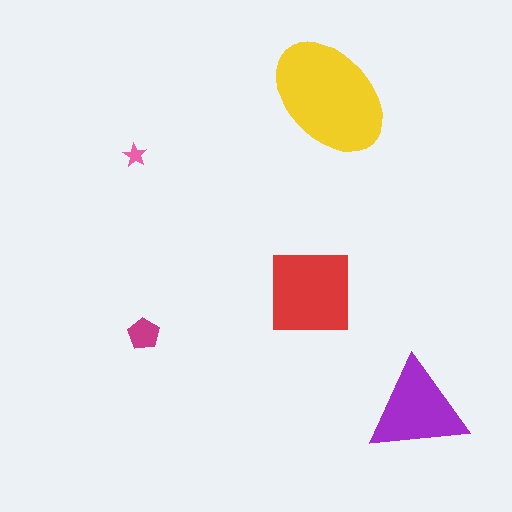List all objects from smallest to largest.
The pink star, the magenta pentagon, the purple triangle, the red square, the yellow ellipse.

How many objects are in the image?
There are 5 objects in the image.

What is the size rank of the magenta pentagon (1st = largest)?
4th.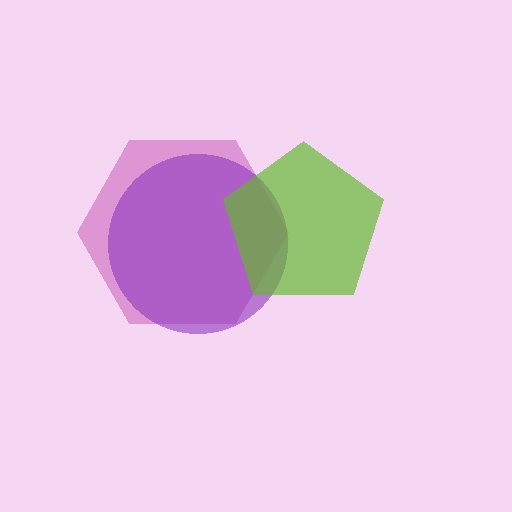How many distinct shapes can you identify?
There are 3 distinct shapes: a magenta hexagon, a purple circle, a lime pentagon.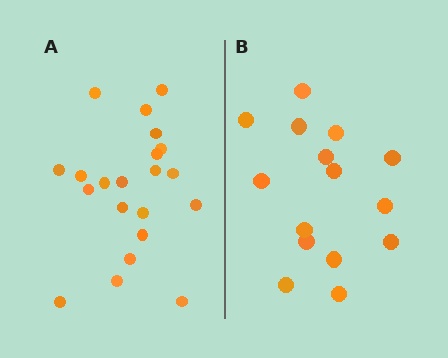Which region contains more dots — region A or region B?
Region A (the left region) has more dots.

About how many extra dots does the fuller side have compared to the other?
Region A has about 6 more dots than region B.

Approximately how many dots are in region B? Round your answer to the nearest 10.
About 20 dots. (The exact count is 15, which rounds to 20.)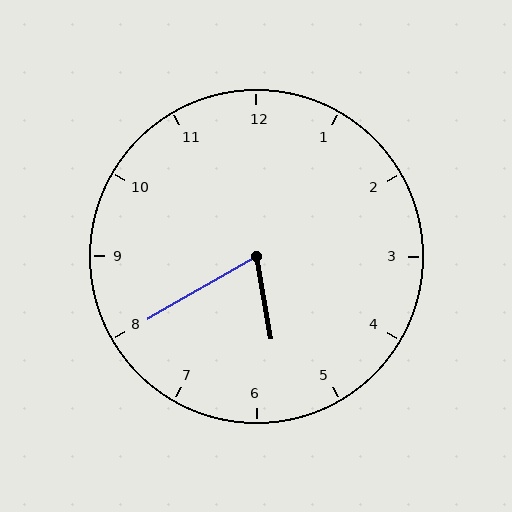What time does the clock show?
5:40.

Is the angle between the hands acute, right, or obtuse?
It is acute.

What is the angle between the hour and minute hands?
Approximately 70 degrees.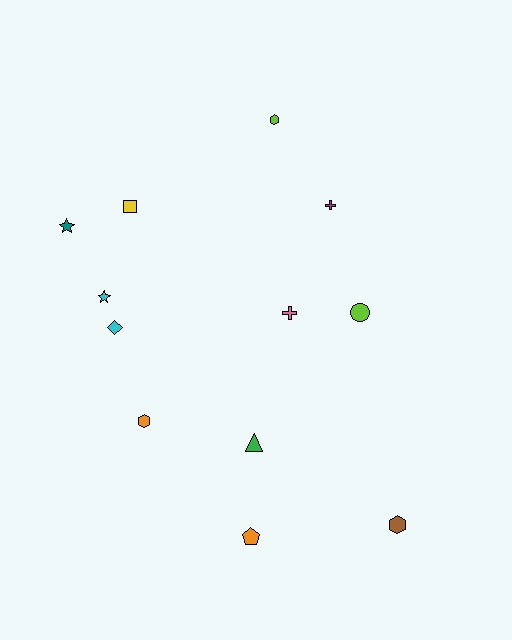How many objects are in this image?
There are 12 objects.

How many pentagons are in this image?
There is 1 pentagon.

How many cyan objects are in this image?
There are 2 cyan objects.